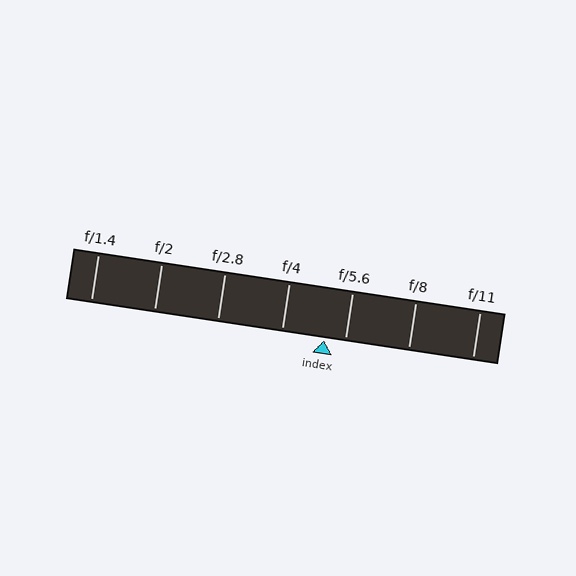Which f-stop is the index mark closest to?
The index mark is closest to f/5.6.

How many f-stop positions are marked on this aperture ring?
There are 7 f-stop positions marked.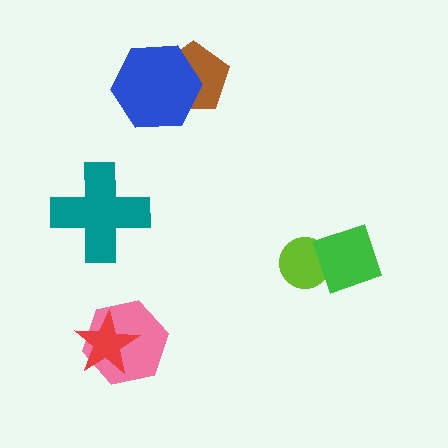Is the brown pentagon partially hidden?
Yes, it is partially covered by another shape.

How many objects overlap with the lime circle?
1 object overlaps with the lime circle.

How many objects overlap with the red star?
1 object overlaps with the red star.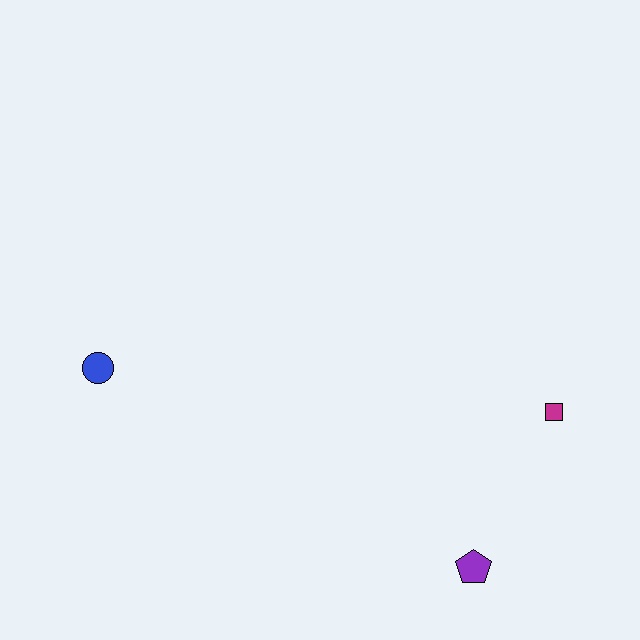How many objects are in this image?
There are 3 objects.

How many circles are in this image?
There is 1 circle.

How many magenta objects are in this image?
There is 1 magenta object.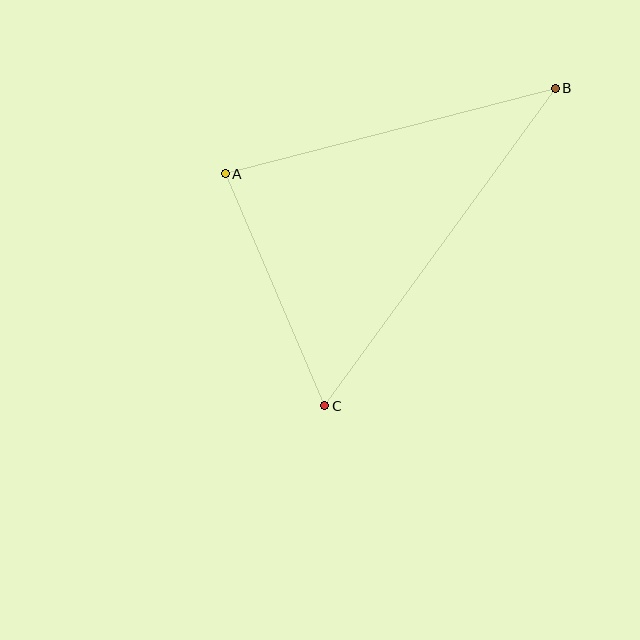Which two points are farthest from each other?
Points B and C are farthest from each other.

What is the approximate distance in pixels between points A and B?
The distance between A and B is approximately 341 pixels.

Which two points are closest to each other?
Points A and C are closest to each other.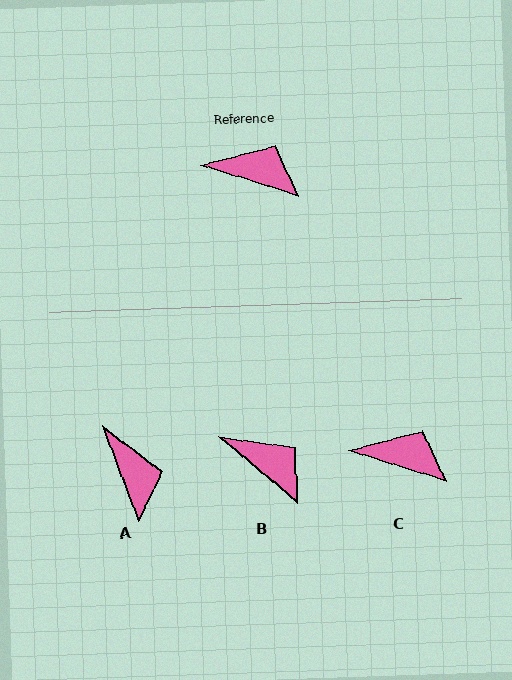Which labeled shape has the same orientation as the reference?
C.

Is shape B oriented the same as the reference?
No, it is off by about 22 degrees.